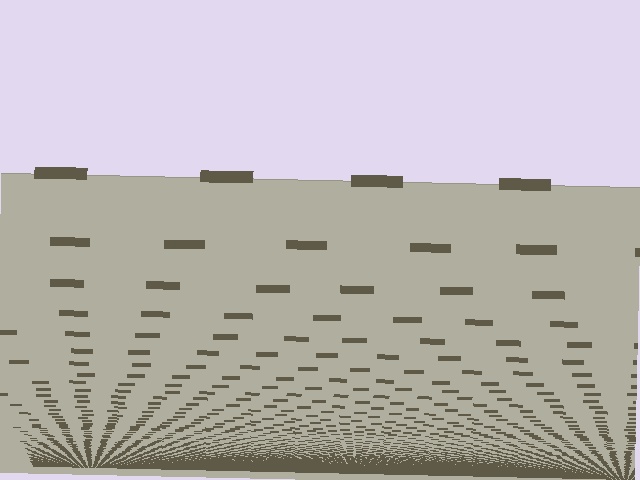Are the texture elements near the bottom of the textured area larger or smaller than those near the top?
Smaller. The gradient is inverted — elements near the bottom are smaller and denser.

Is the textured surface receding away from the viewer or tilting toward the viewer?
The surface appears to tilt toward the viewer. Texture elements get larger and sparser toward the top.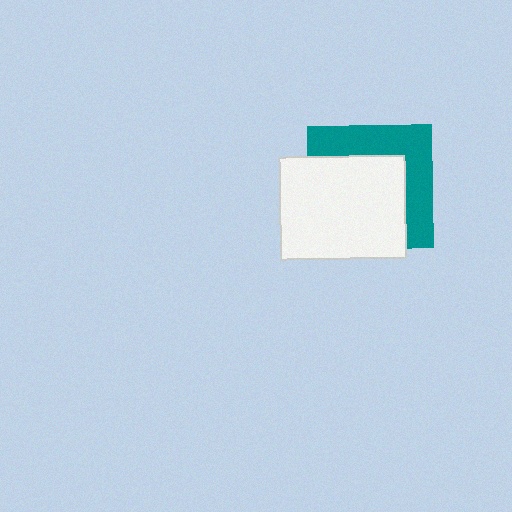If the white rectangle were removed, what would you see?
You would see the complete teal square.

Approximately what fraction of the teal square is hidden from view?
Roughly 60% of the teal square is hidden behind the white rectangle.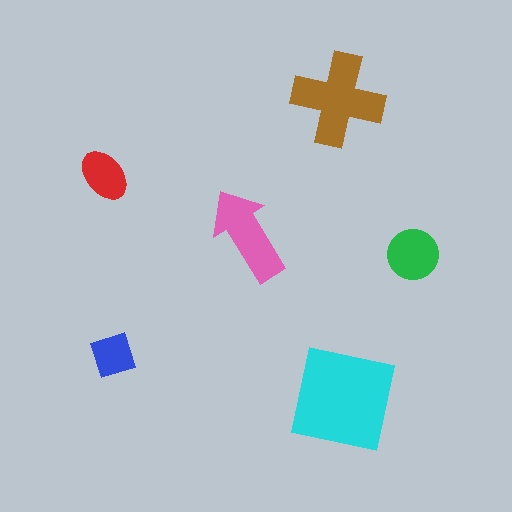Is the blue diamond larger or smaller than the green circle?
Smaller.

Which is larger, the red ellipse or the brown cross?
The brown cross.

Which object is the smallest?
The blue diamond.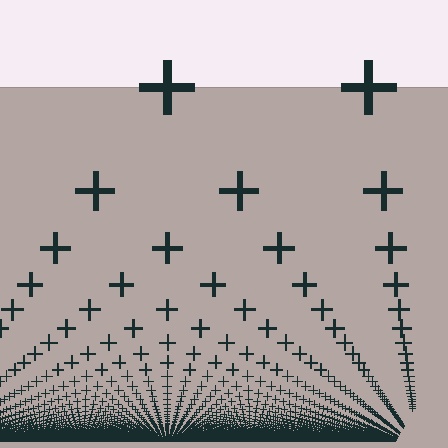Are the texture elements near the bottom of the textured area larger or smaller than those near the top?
Smaller. The gradient is inverted — elements near the bottom are smaller and denser.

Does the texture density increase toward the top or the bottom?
Density increases toward the bottom.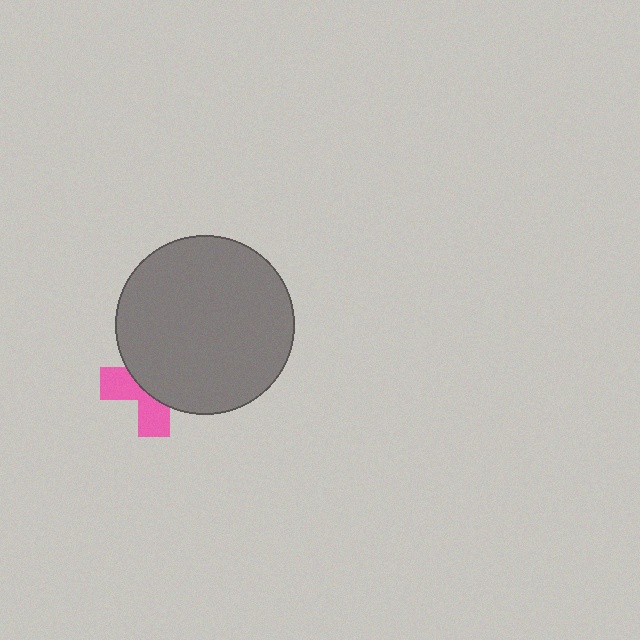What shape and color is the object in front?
The object in front is a gray circle.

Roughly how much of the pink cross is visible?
A small part of it is visible (roughly 40%).